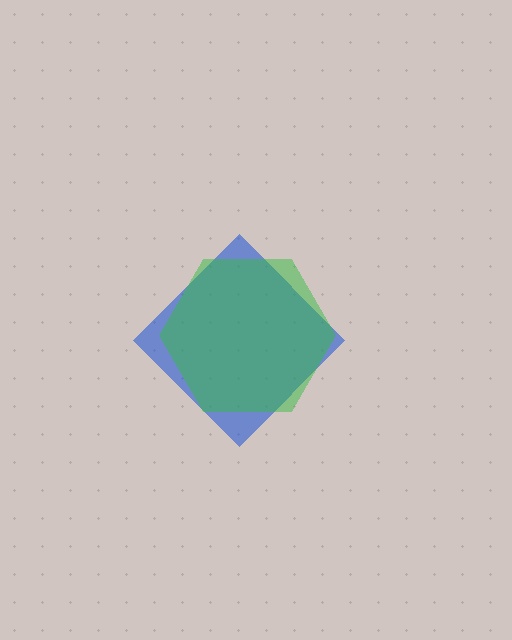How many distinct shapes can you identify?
There are 2 distinct shapes: a blue diamond, a green hexagon.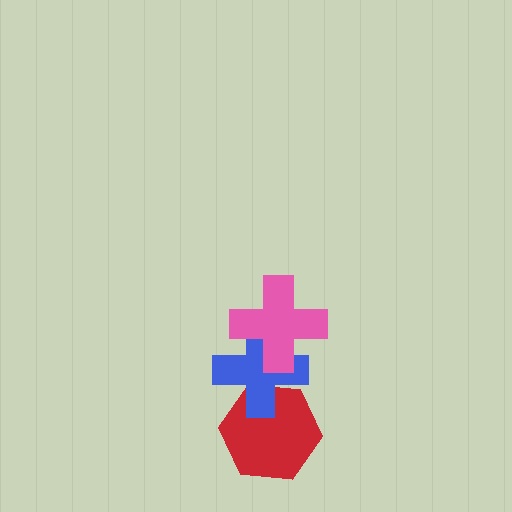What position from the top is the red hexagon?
The red hexagon is 3rd from the top.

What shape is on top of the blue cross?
The pink cross is on top of the blue cross.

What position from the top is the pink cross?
The pink cross is 1st from the top.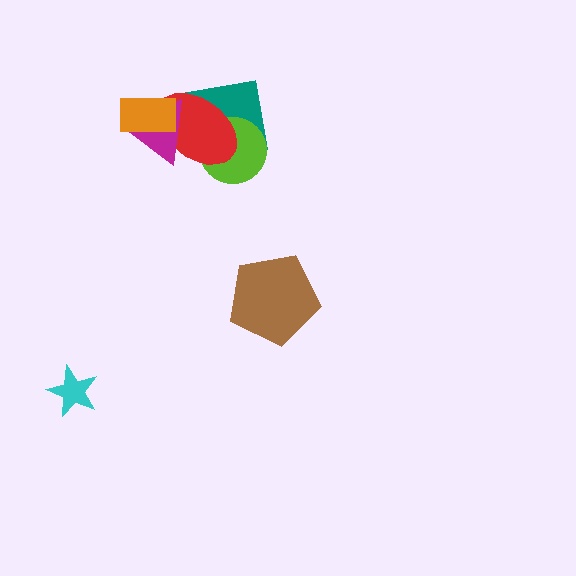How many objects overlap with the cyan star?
0 objects overlap with the cyan star.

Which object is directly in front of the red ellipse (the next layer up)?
The magenta triangle is directly in front of the red ellipse.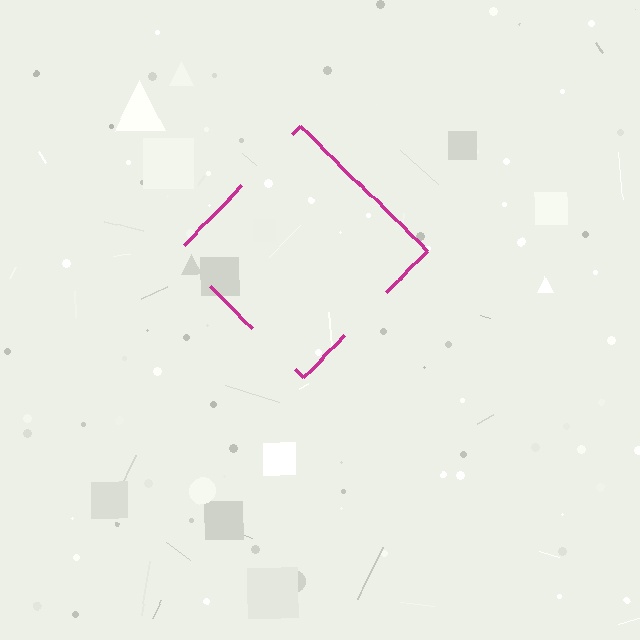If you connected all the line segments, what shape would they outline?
They would outline a diamond.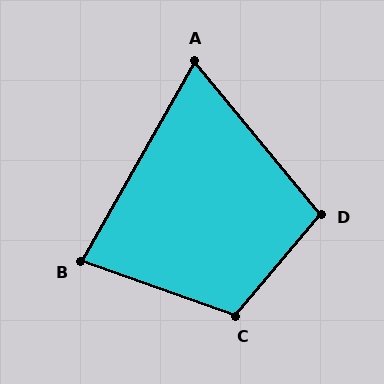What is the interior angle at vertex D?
Approximately 100 degrees (obtuse).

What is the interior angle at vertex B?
Approximately 80 degrees (acute).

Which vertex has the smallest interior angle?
A, at approximately 69 degrees.